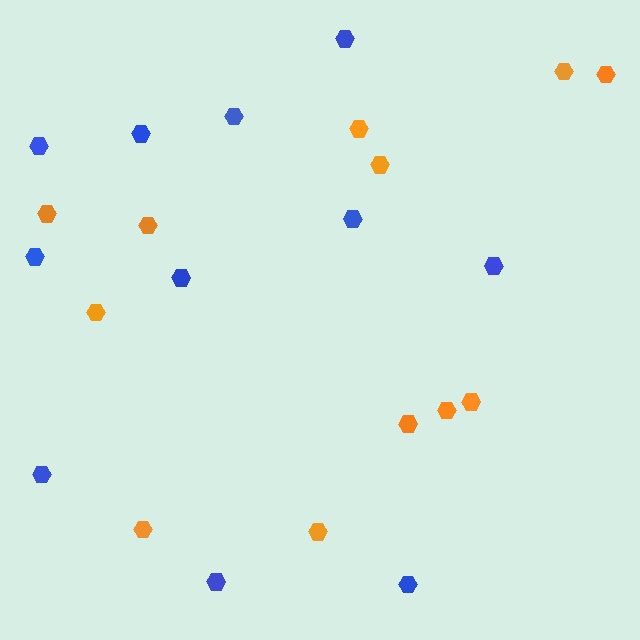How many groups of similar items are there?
There are 2 groups: one group of orange hexagons (12) and one group of blue hexagons (11).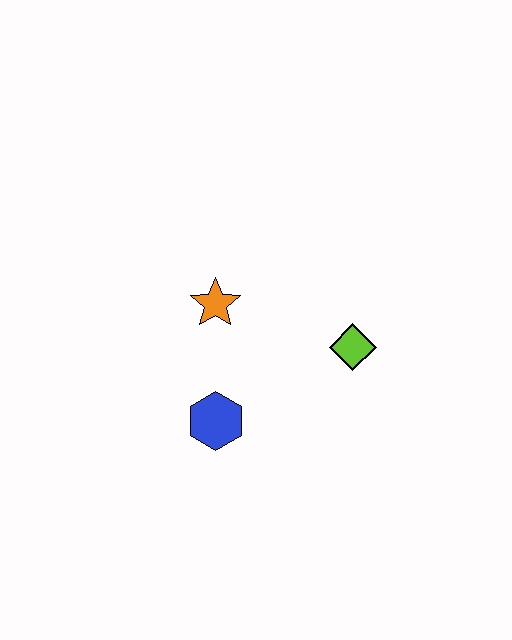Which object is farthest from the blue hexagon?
The lime diamond is farthest from the blue hexagon.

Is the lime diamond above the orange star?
No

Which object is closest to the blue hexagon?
The orange star is closest to the blue hexagon.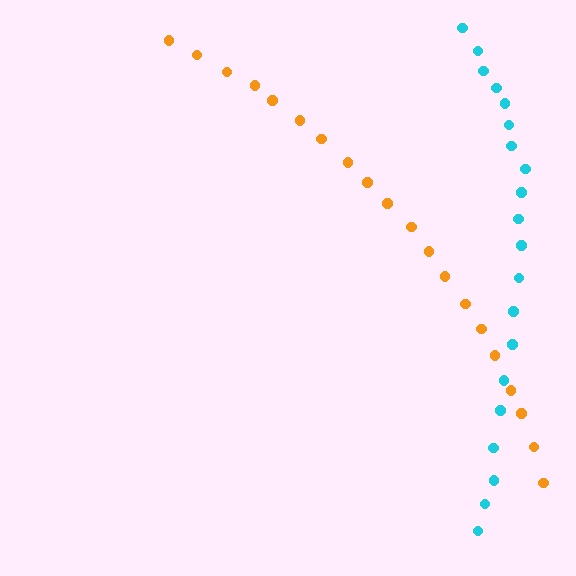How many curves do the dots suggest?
There are 2 distinct paths.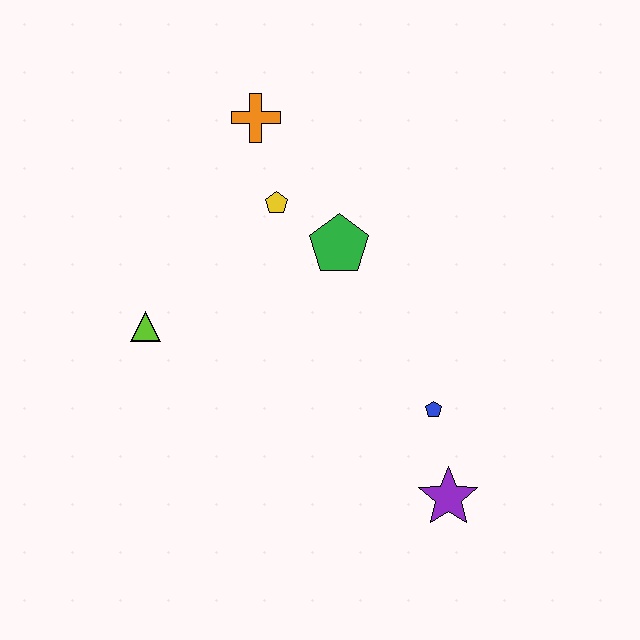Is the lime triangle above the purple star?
Yes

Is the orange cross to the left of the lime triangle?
No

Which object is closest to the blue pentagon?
The purple star is closest to the blue pentagon.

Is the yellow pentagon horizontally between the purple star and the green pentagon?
No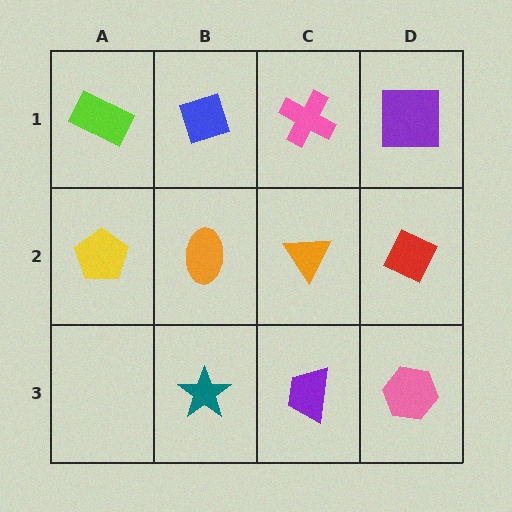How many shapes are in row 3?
3 shapes.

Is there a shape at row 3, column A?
No, that cell is empty.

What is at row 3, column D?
A pink hexagon.